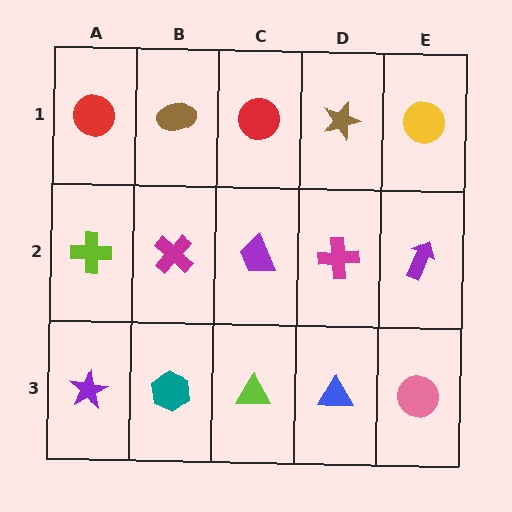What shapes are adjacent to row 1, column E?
A purple arrow (row 2, column E), a brown star (row 1, column D).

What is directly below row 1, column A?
A lime cross.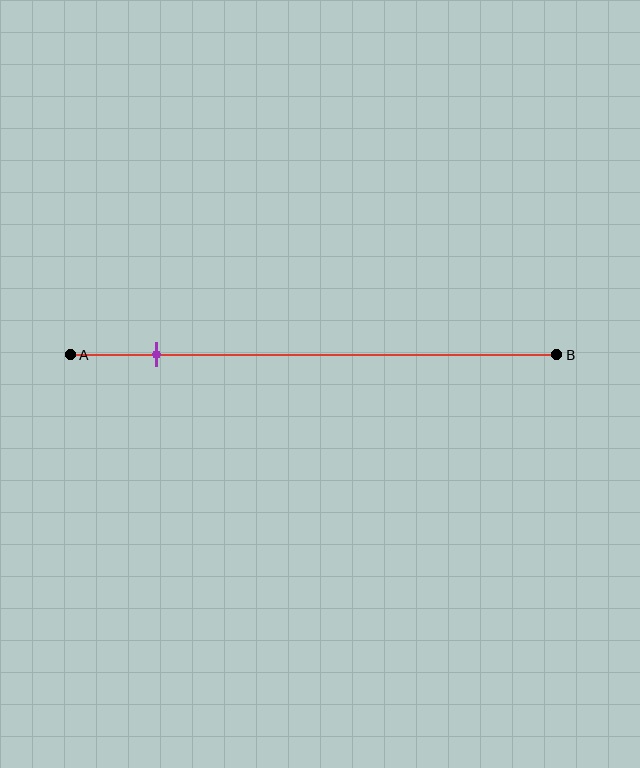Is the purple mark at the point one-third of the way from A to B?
No, the mark is at about 20% from A, not at the 33% one-third point.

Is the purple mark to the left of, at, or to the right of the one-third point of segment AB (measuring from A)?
The purple mark is to the left of the one-third point of segment AB.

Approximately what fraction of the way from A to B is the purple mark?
The purple mark is approximately 20% of the way from A to B.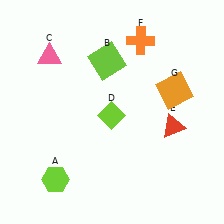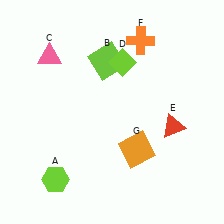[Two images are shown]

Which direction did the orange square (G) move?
The orange square (G) moved down.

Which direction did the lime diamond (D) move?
The lime diamond (D) moved up.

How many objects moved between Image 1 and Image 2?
2 objects moved between the two images.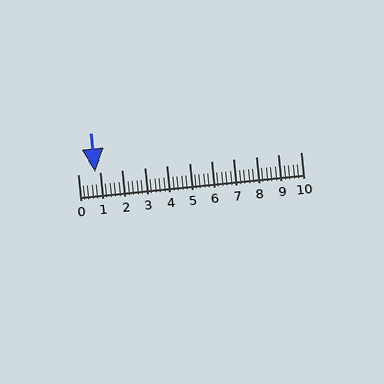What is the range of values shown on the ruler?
The ruler shows values from 0 to 10.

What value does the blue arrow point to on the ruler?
The blue arrow points to approximately 0.8.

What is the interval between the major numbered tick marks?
The major tick marks are spaced 1 units apart.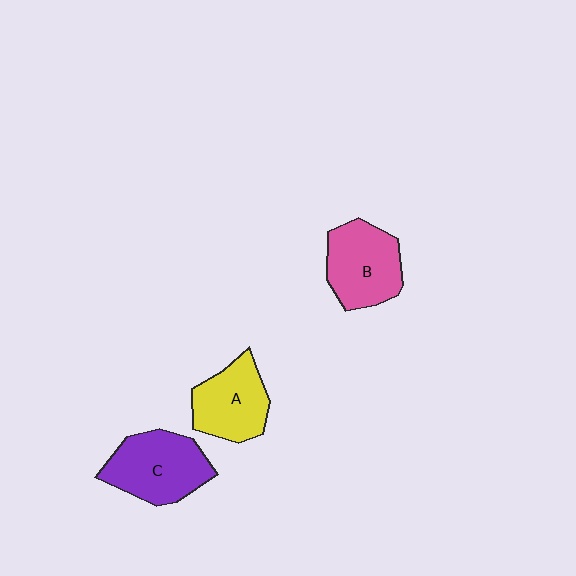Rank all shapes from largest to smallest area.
From largest to smallest: C (purple), B (pink), A (yellow).